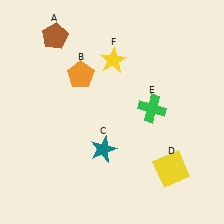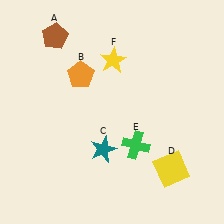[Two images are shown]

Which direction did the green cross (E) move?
The green cross (E) moved down.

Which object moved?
The green cross (E) moved down.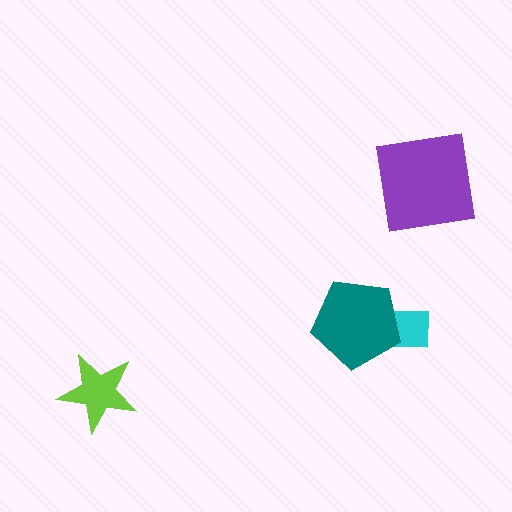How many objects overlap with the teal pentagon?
1 object overlaps with the teal pentagon.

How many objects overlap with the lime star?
0 objects overlap with the lime star.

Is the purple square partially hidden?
No, no other shape covers it.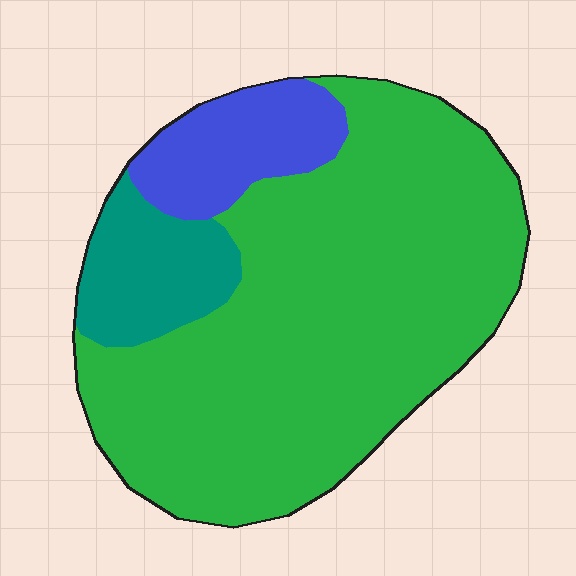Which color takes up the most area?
Green, at roughly 75%.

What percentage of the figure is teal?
Teal takes up about one eighth (1/8) of the figure.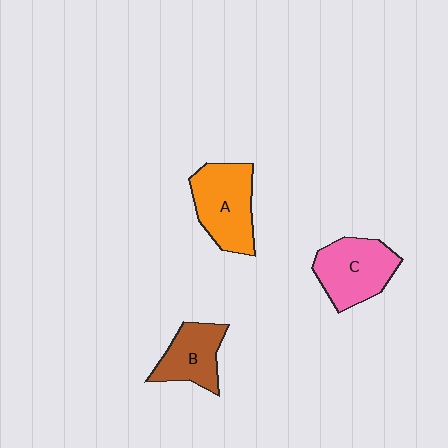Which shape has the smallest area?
Shape B (brown).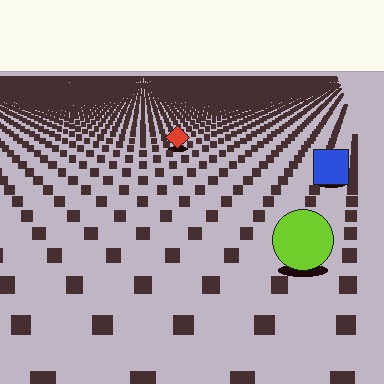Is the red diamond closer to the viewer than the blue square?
No. The blue square is closer — you can tell from the texture gradient: the ground texture is coarser near it.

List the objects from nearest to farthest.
From nearest to farthest: the lime circle, the blue square, the red diamond.